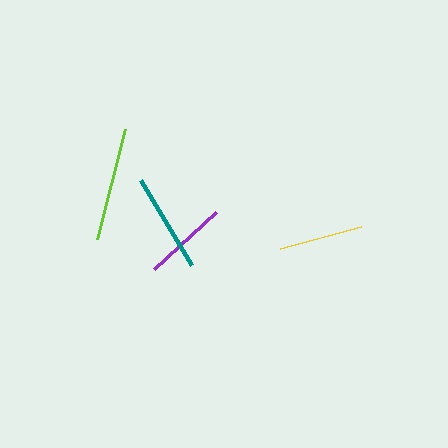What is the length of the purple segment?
The purple segment is approximately 85 pixels long.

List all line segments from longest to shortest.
From longest to shortest: lime, teal, purple, yellow.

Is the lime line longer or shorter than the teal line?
The lime line is longer than the teal line.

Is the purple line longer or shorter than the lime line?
The lime line is longer than the purple line.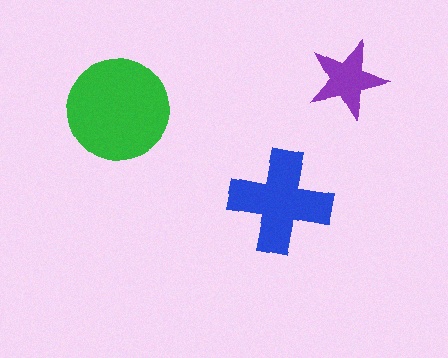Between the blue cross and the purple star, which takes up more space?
The blue cross.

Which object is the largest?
The green circle.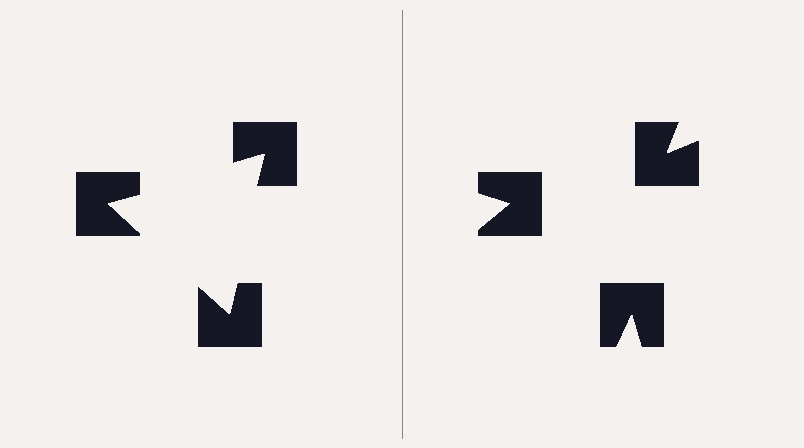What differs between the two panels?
The notched squares are positioned identically on both sides; only the wedge orientations differ. On the left they align to a triangle; on the right they are misaligned.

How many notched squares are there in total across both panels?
6 — 3 on each side.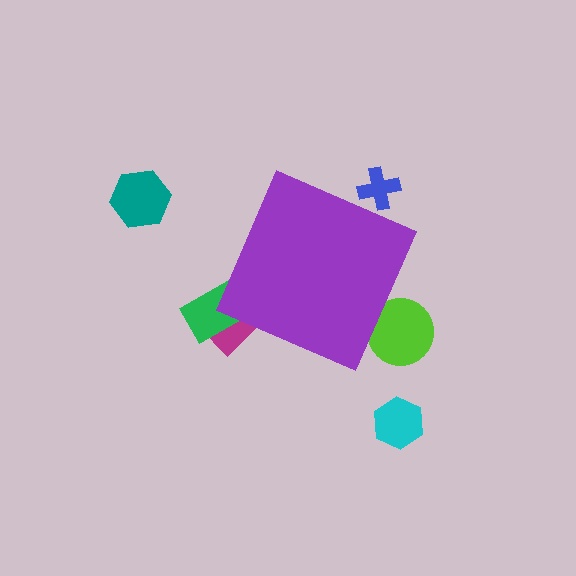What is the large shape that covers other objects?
A purple diamond.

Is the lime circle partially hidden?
Yes, the lime circle is partially hidden behind the purple diamond.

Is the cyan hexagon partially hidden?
No, the cyan hexagon is fully visible.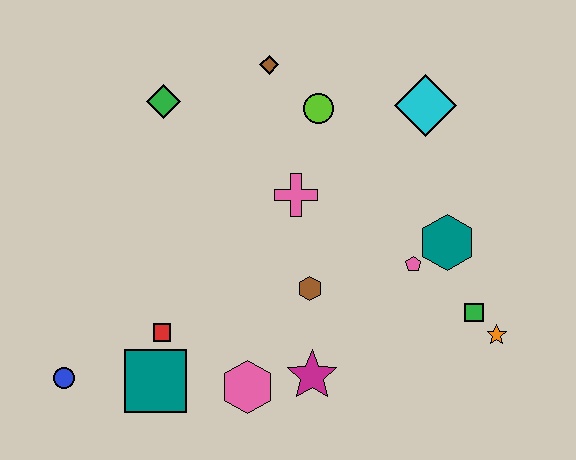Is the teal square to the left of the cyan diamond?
Yes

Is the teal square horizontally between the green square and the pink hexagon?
No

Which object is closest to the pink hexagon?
The magenta star is closest to the pink hexagon.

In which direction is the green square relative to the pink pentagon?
The green square is to the right of the pink pentagon.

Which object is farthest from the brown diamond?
The blue circle is farthest from the brown diamond.